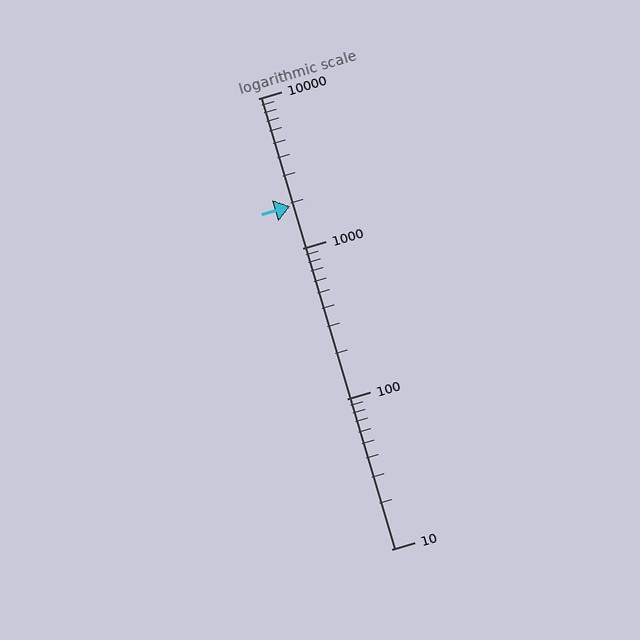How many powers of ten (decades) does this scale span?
The scale spans 3 decades, from 10 to 10000.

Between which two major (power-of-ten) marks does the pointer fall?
The pointer is between 1000 and 10000.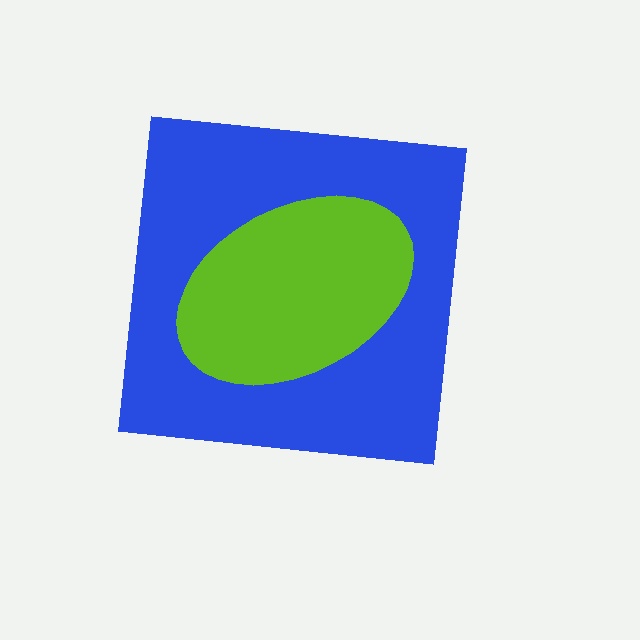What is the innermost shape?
The lime ellipse.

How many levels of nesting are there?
2.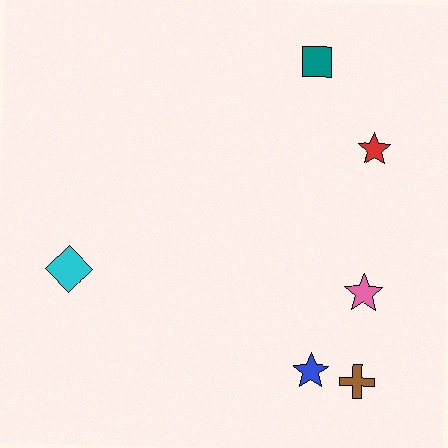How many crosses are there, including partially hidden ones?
There is 1 cross.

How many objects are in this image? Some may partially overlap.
There are 6 objects.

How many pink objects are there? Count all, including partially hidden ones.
There is 1 pink object.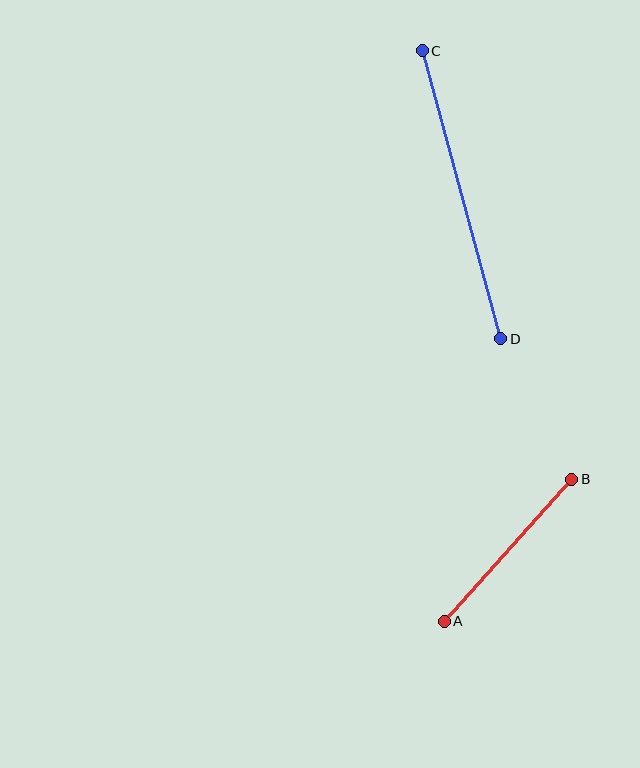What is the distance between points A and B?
The distance is approximately 191 pixels.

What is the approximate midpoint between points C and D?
The midpoint is at approximately (462, 195) pixels.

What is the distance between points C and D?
The distance is approximately 298 pixels.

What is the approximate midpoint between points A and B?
The midpoint is at approximately (508, 550) pixels.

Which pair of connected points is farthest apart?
Points C and D are farthest apart.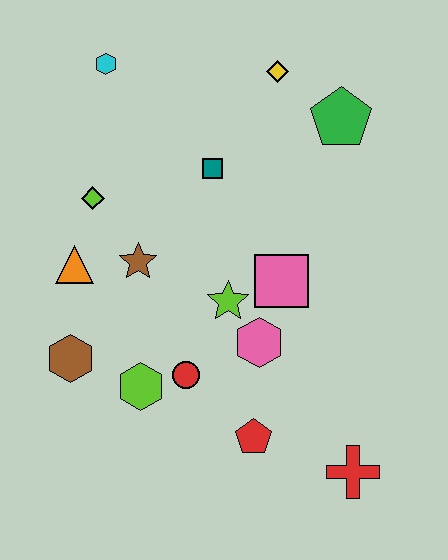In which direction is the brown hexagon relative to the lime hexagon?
The brown hexagon is to the left of the lime hexagon.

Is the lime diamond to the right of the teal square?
No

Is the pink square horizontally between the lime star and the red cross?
Yes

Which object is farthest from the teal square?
The red cross is farthest from the teal square.